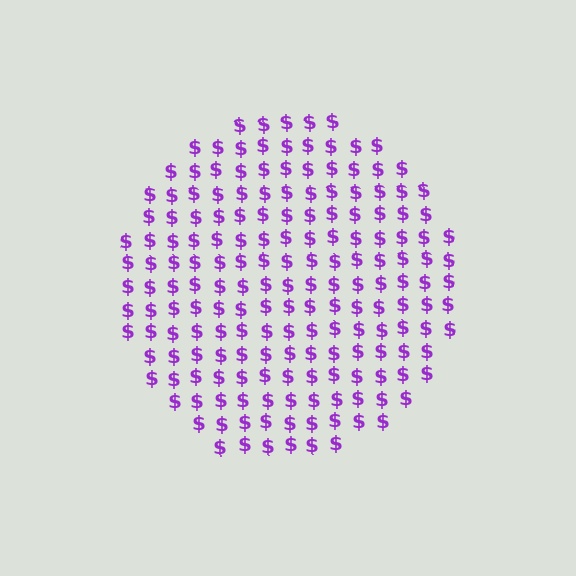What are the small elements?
The small elements are dollar signs.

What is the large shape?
The large shape is a circle.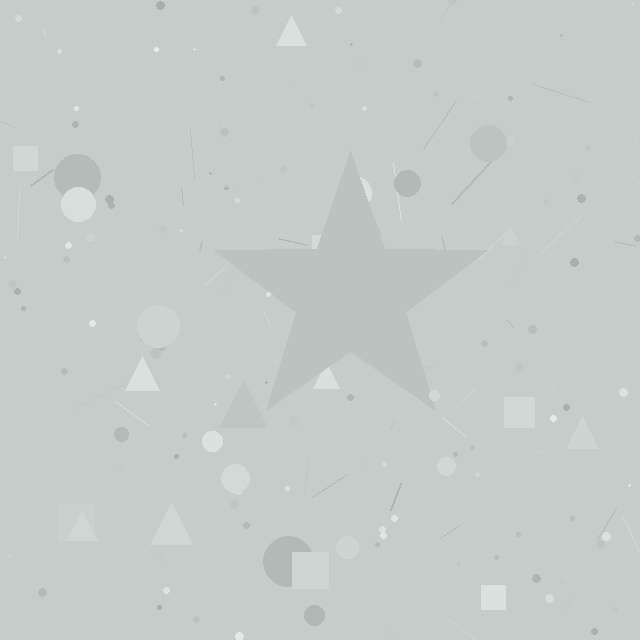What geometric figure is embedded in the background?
A star is embedded in the background.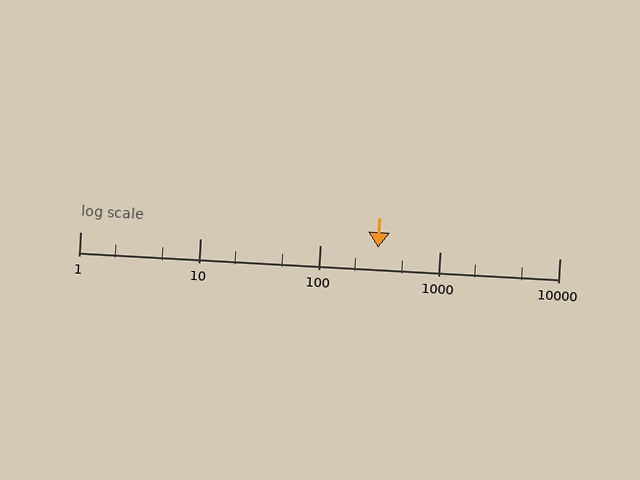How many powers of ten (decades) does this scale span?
The scale spans 4 decades, from 1 to 10000.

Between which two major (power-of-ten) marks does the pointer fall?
The pointer is between 100 and 1000.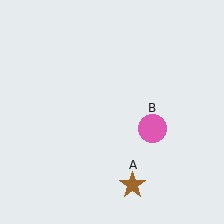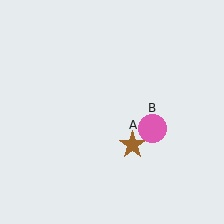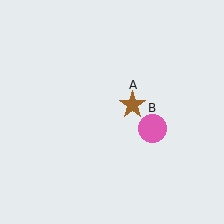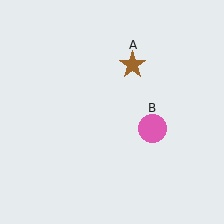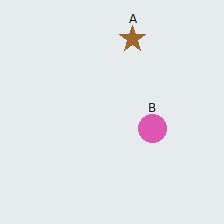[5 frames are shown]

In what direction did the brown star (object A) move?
The brown star (object A) moved up.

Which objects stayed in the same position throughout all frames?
Pink circle (object B) remained stationary.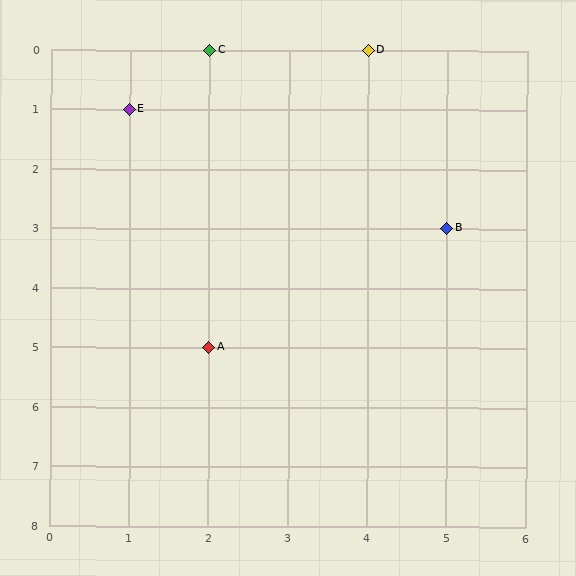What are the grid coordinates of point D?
Point D is at grid coordinates (4, 0).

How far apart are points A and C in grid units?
Points A and C are 5 rows apart.